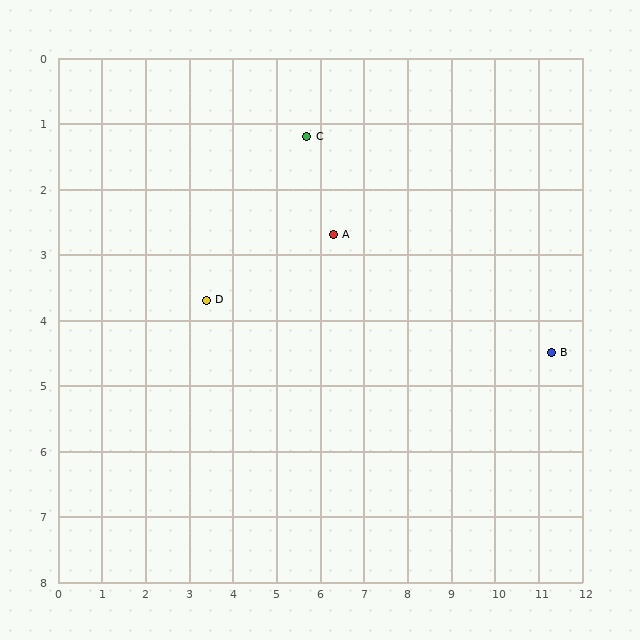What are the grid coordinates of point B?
Point B is at approximately (11.3, 4.5).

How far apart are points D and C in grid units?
Points D and C are about 3.4 grid units apart.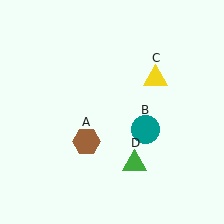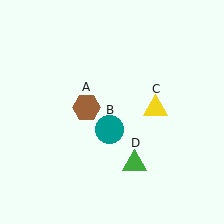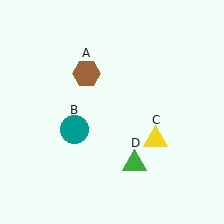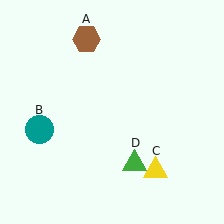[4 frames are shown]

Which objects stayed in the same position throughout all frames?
Green triangle (object D) remained stationary.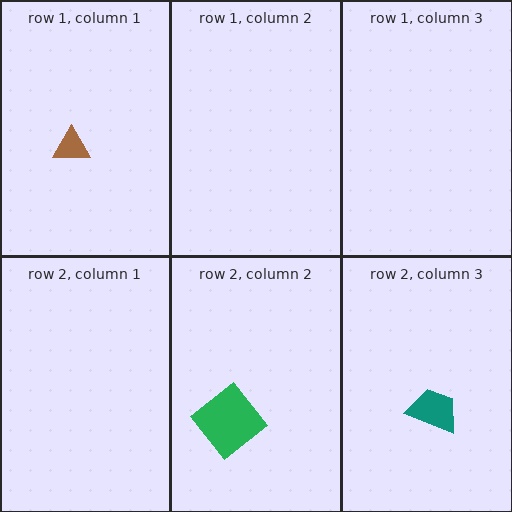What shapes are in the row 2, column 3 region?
The teal trapezoid.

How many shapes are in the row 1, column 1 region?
1.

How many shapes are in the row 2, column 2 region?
1.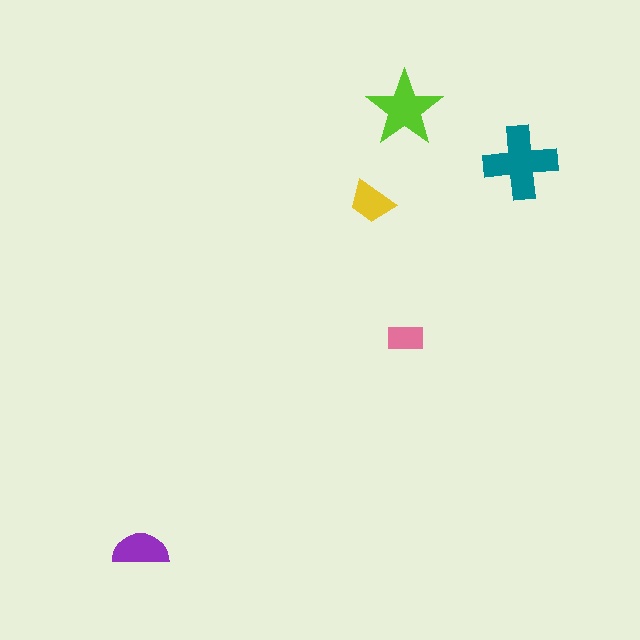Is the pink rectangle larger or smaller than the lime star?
Smaller.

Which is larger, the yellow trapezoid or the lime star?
The lime star.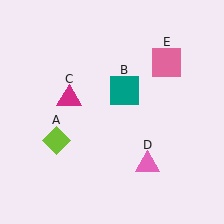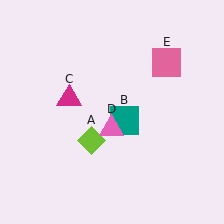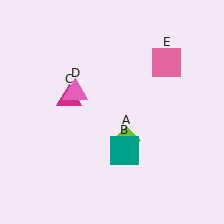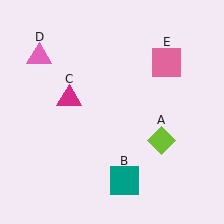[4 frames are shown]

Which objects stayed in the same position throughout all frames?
Magenta triangle (object C) and pink square (object E) remained stationary.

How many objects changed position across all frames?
3 objects changed position: lime diamond (object A), teal square (object B), pink triangle (object D).